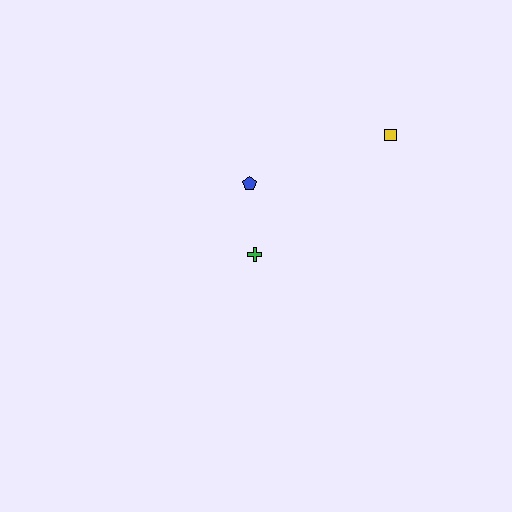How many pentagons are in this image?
There is 1 pentagon.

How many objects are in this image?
There are 3 objects.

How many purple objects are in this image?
There are no purple objects.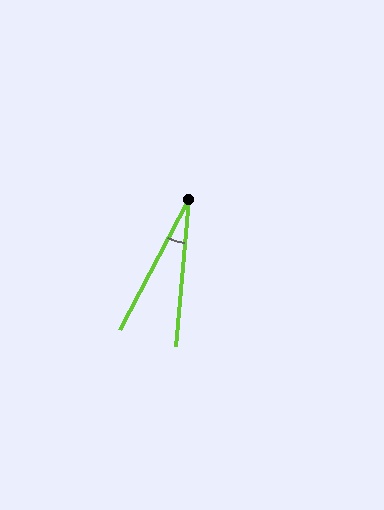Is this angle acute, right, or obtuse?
It is acute.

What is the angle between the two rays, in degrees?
Approximately 23 degrees.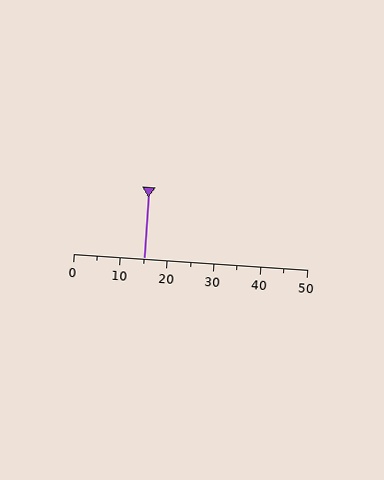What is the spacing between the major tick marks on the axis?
The major ticks are spaced 10 apart.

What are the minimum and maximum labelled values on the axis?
The axis runs from 0 to 50.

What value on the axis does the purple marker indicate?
The marker indicates approximately 15.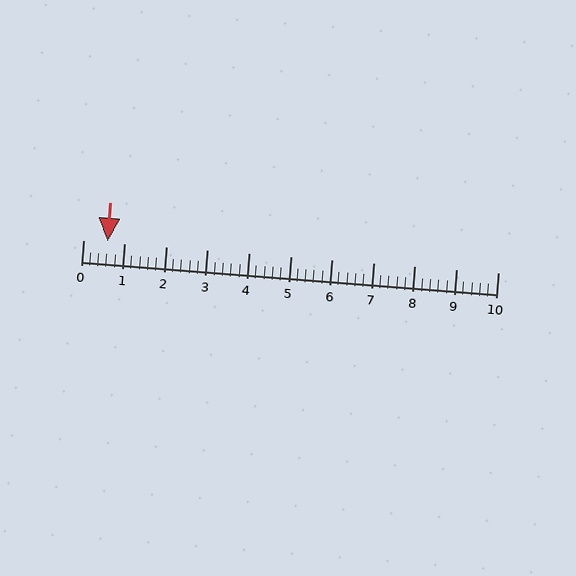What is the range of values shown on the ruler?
The ruler shows values from 0 to 10.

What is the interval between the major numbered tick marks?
The major tick marks are spaced 1 units apart.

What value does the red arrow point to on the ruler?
The red arrow points to approximately 0.6.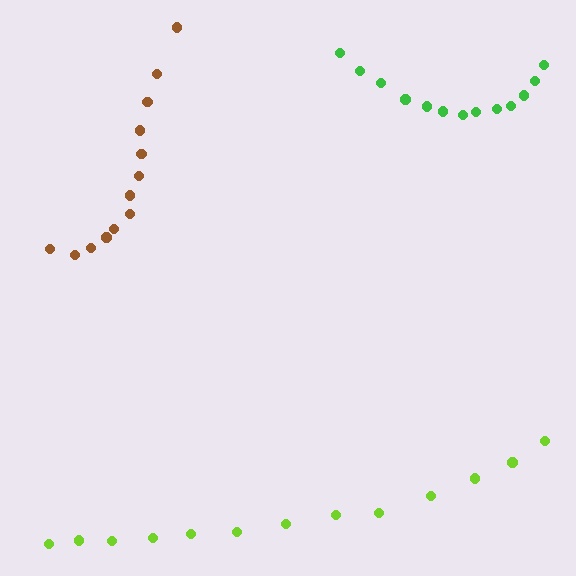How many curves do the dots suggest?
There are 3 distinct paths.